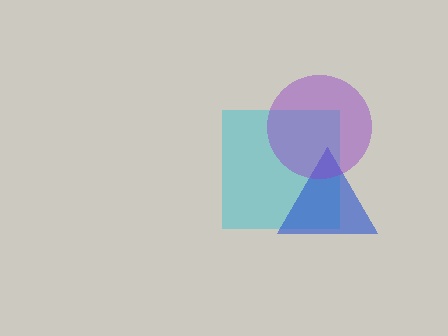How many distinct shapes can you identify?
There are 3 distinct shapes: a cyan square, a blue triangle, a purple circle.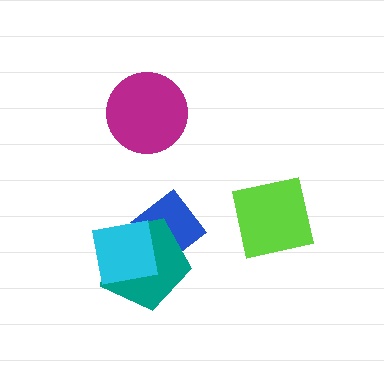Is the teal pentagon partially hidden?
Yes, it is partially covered by another shape.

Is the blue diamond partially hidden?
Yes, it is partially covered by another shape.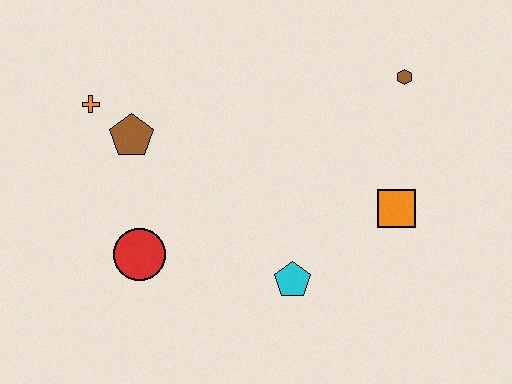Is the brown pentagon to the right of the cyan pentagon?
No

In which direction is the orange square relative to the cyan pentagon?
The orange square is to the right of the cyan pentagon.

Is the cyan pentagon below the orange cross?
Yes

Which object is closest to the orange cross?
The brown pentagon is closest to the orange cross.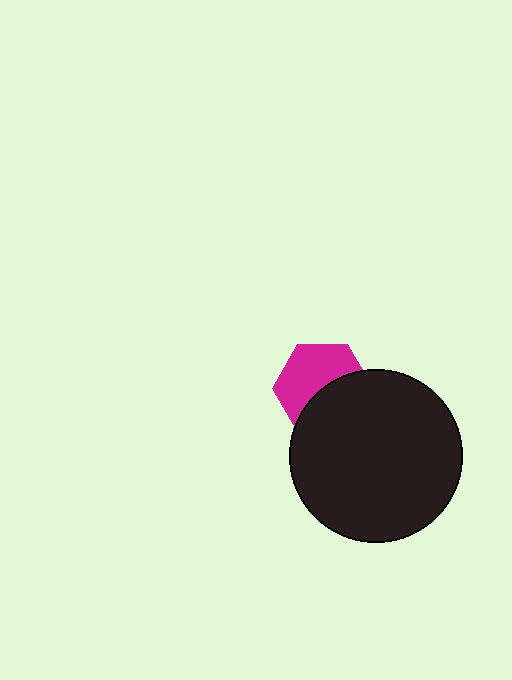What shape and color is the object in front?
The object in front is a black circle.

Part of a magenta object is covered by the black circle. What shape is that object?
It is a hexagon.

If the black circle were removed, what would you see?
You would see the complete magenta hexagon.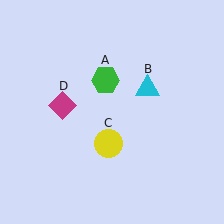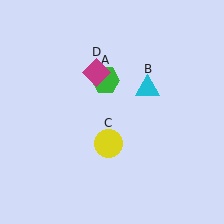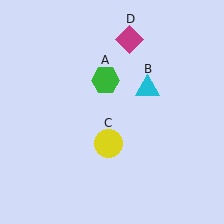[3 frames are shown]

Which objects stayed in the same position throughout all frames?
Green hexagon (object A) and cyan triangle (object B) and yellow circle (object C) remained stationary.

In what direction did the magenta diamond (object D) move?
The magenta diamond (object D) moved up and to the right.